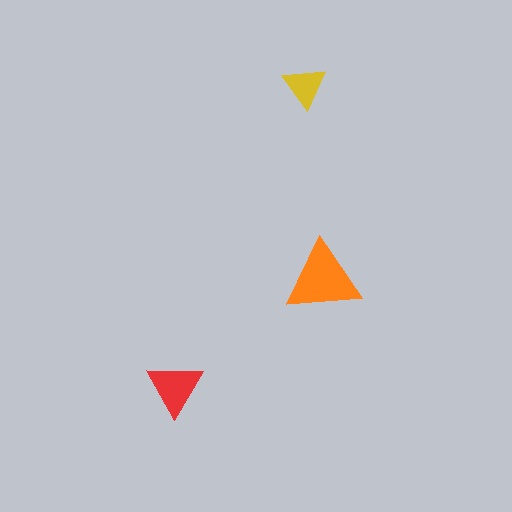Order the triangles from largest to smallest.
the orange one, the red one, the yellow one.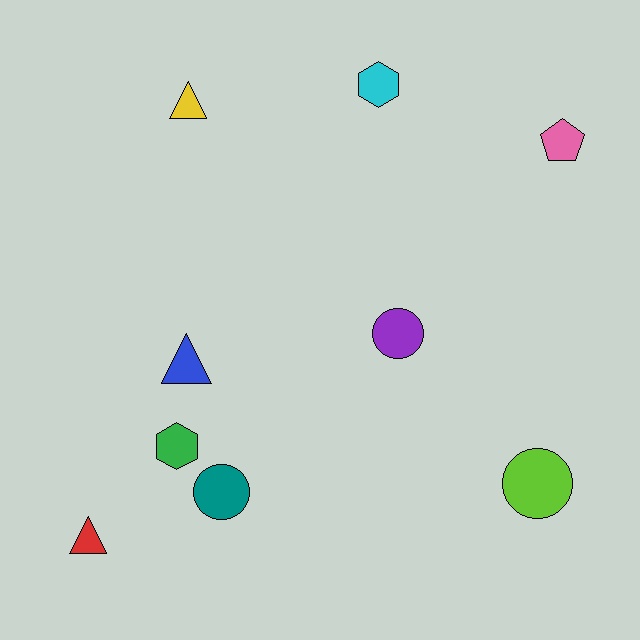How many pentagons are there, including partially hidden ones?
There is 1 pentagon.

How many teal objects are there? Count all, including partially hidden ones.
There is 1 teal object.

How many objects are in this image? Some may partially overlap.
There are 9 objects.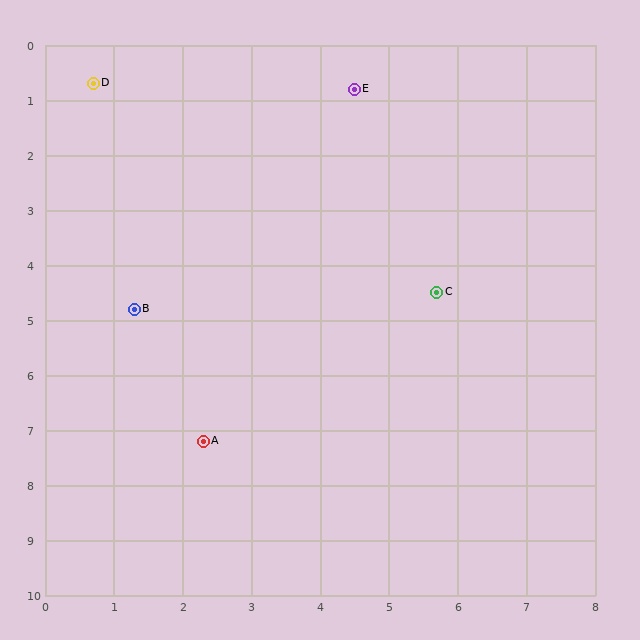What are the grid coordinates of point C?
Point C is at approximately (5.7, 4.5).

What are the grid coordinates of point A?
Point A is at approximately (2.3, 7.2).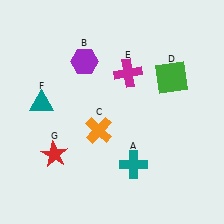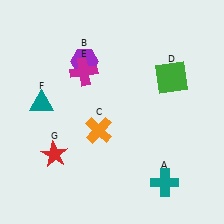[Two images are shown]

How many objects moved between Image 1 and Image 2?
2 objects moved between the two images.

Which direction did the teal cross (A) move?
The teal cross (A) moved right.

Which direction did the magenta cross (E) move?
The magenta cross (E) moved left.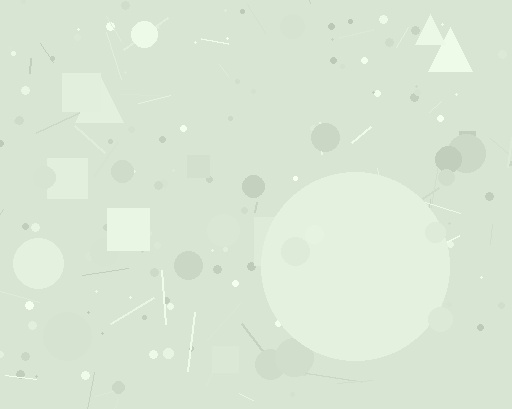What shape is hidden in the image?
A circle is hidden in the image.